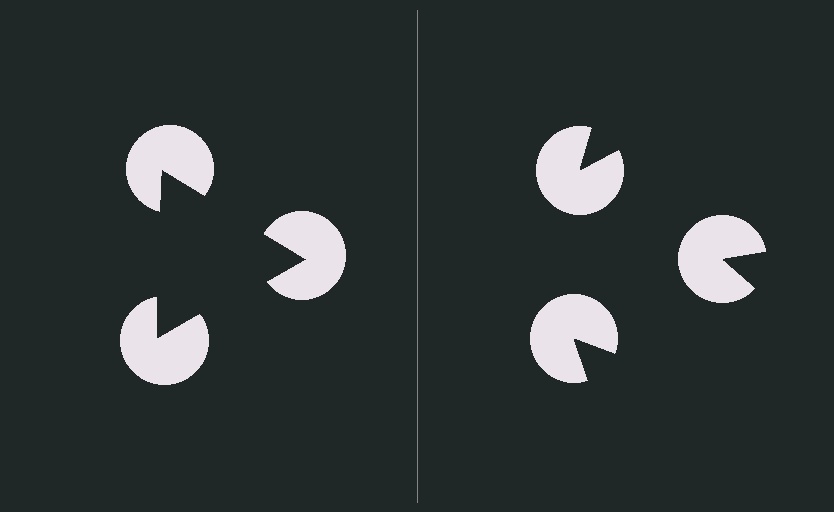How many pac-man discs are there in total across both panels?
6 — 3 on each side.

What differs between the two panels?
The pac-man discs are positioned identically on both sides; only the wedge orientations differ. On the left they align to a triangle; on the right they are misaligned.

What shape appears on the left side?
An illusory triangle.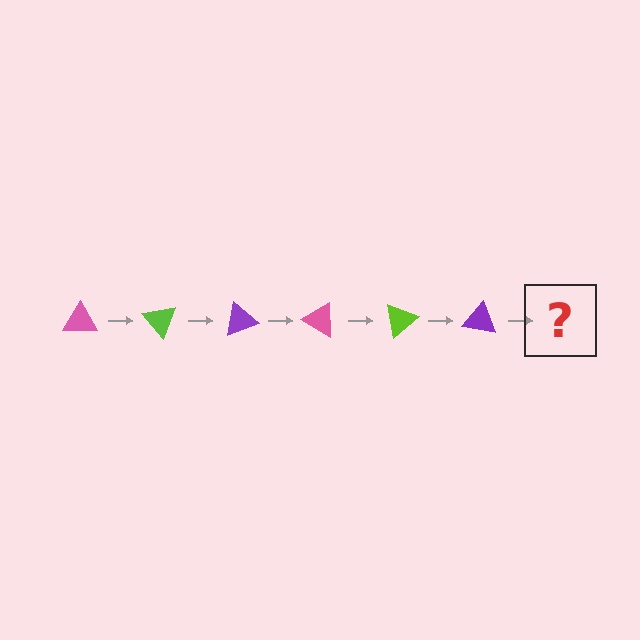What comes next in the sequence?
The next element should be a pink triangle, rotated 300 degrees from the start.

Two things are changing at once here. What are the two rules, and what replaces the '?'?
The two rules are that it rotates 50 degrees each step and the color cycles through pink, lime, and purple. The '?' should be a pink triangle, rotated 300 degrees from the start.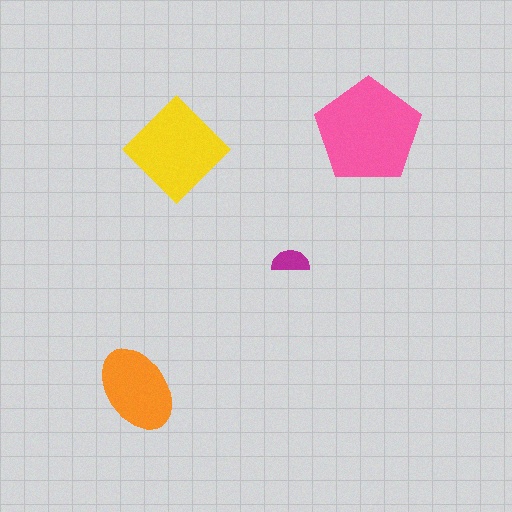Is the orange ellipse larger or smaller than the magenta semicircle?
Larger.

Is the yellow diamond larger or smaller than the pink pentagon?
Smaller.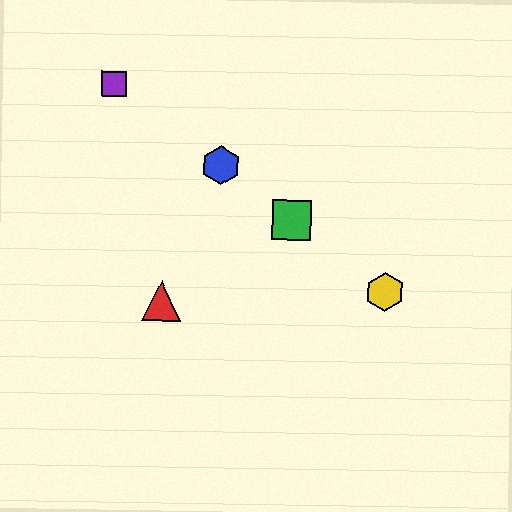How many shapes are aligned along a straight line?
4 shapes (the blue hexagon, the green square, the yellow hexagon, the purple square) are aligned along a straight line.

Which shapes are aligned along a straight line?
The blue hexagon, the green square, the yellow hexagon, the purple square are aligned along a straight line.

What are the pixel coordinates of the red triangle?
The red triangle is at (161, 301).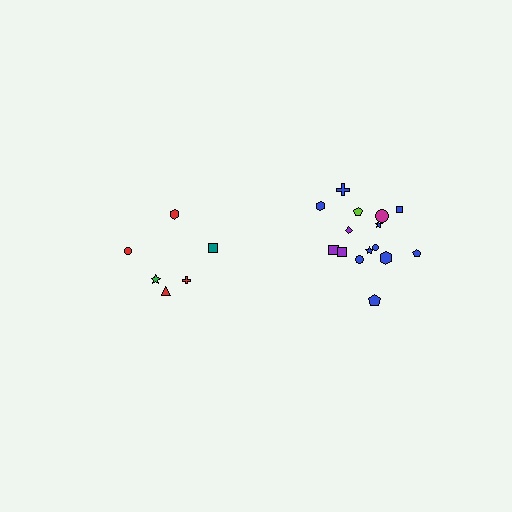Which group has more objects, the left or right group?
The right group.